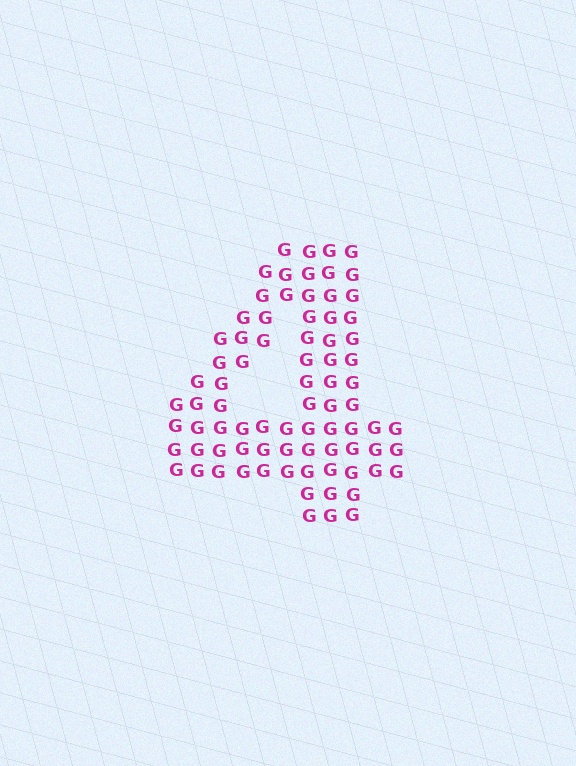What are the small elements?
The small elements are letter G's.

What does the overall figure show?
The overall figure shows the digit 4.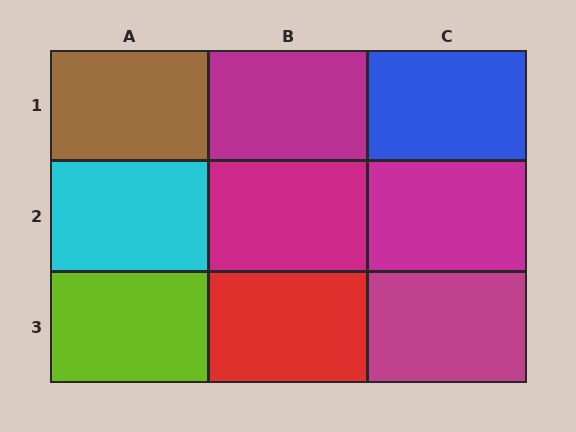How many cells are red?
1 cell is red.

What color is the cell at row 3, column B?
Red.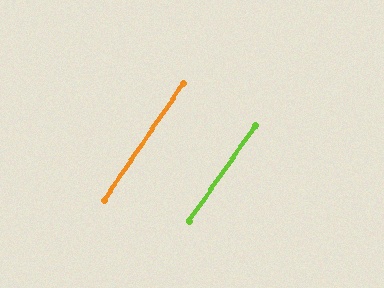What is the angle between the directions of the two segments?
Approximately 1 degree.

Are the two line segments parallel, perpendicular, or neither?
Parallel — their directions differ by only 1.0°.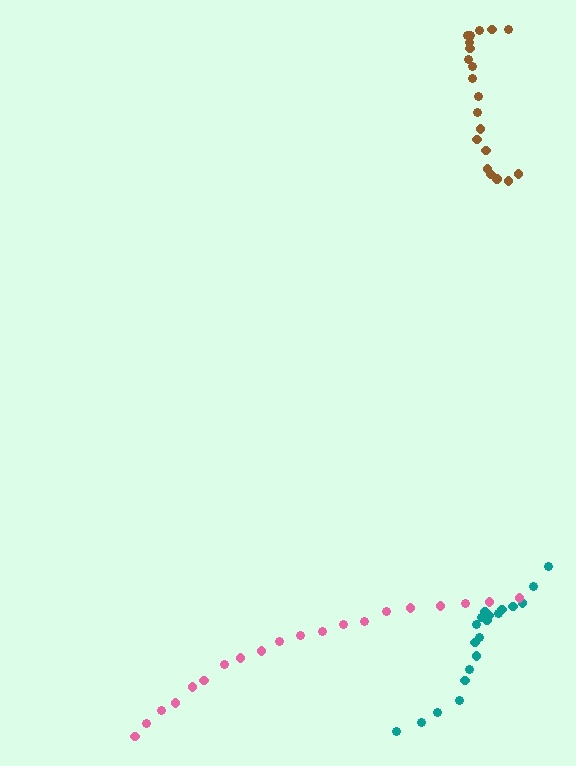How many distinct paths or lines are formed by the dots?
There are 3 distinct paths.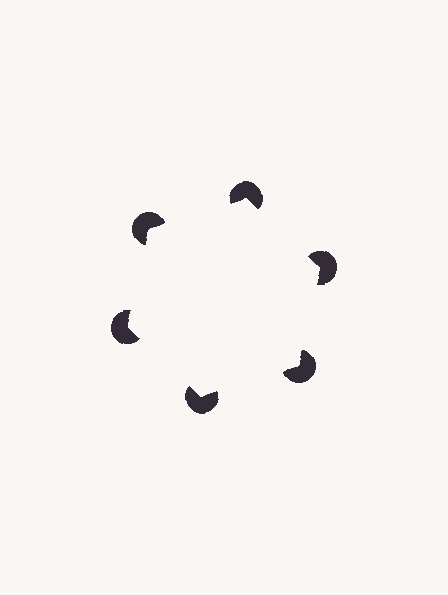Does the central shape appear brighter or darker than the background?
It typically appears slightly brighter than the background, even though no actual brightness change is drawn.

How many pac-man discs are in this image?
There are 6 — one at each vertex of the illusory hexagon.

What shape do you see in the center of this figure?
An illusory hexagon — its edges are inferred from the aligned wedge cuts in the pac-man discs, not physically drawn.